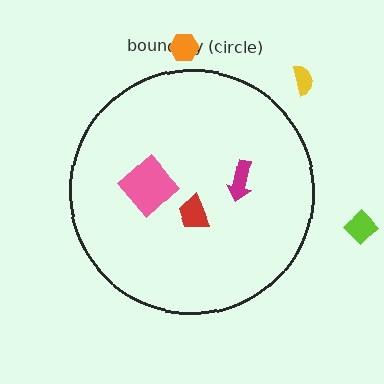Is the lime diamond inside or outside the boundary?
Outside.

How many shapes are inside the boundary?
3 inside, 3 outside.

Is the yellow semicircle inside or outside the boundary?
Outside.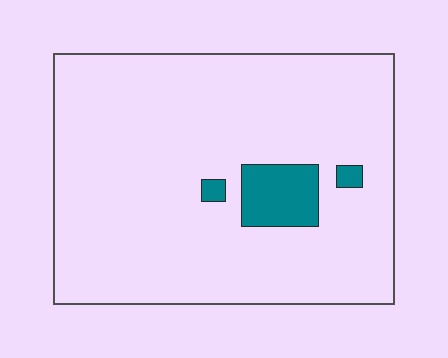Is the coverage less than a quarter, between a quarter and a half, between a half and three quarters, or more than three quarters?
Less than a quarter.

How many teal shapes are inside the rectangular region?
3.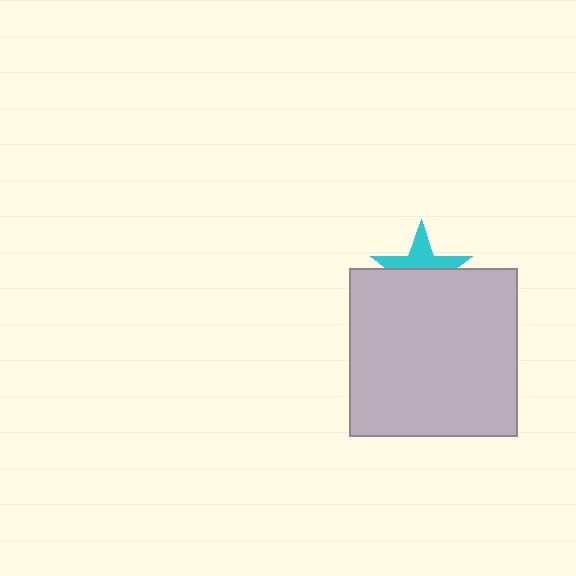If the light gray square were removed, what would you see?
You would see the complete cyan star.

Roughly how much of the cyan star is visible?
A small part of it is visible (roughly 44%).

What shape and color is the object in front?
The object in front is a light gray square.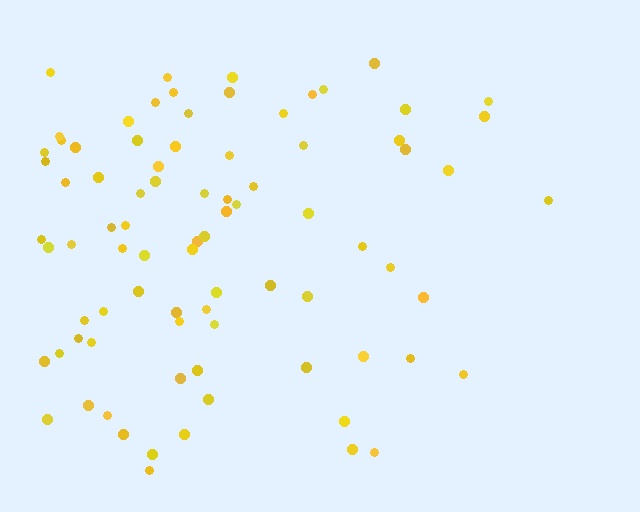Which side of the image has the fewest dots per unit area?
The right.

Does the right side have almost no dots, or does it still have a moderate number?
Still a moderate number, just noticeably fewer than the left.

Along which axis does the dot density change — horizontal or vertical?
Horizontal.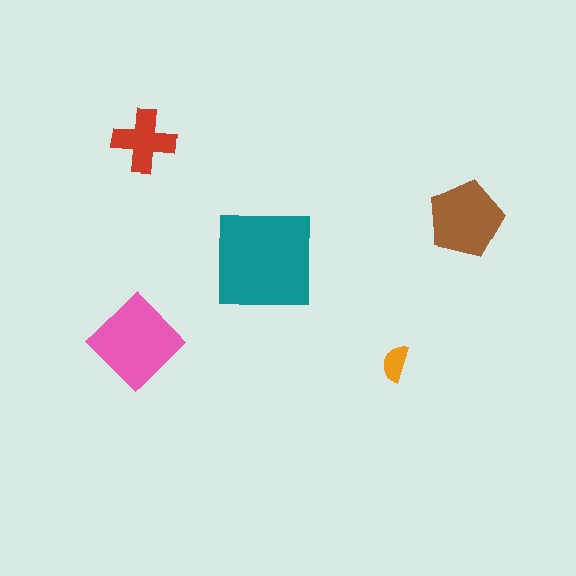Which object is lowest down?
The orange semicircle is bottommost.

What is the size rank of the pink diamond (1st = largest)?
2nd.